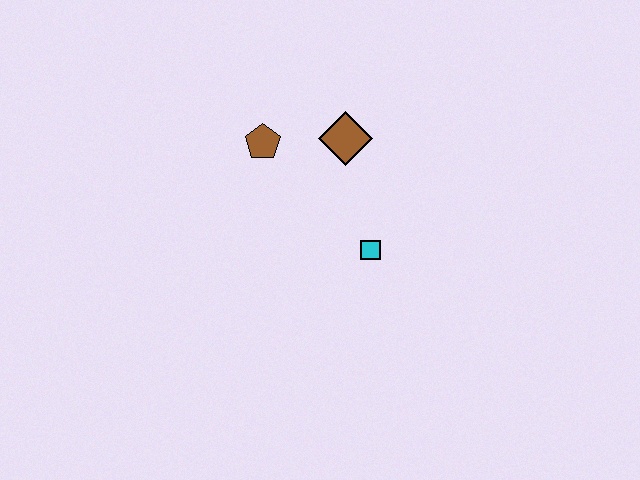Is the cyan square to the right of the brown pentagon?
Yes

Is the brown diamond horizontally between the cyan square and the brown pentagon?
Yes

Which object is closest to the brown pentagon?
The brown diamond is closest to the brown pentagon.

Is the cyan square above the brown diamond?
No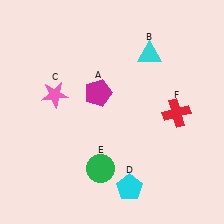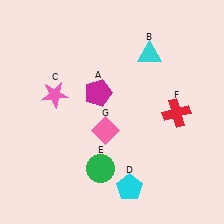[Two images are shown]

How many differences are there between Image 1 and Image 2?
There is 1 difference between the two images.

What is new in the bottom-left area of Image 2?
A pink diamond (G) was added in the bottom-left area of Image 2.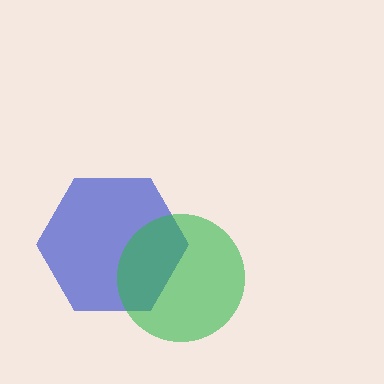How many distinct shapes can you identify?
There are 2 distinct shapes: a blue hexagon, a green circle.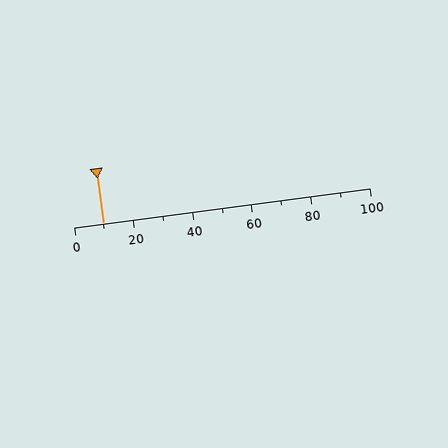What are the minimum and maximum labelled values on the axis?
The axis runs from 0 to 100.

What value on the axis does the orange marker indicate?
The marker indicates approximately 10.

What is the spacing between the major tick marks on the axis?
The major ticks are spaced 20 apart.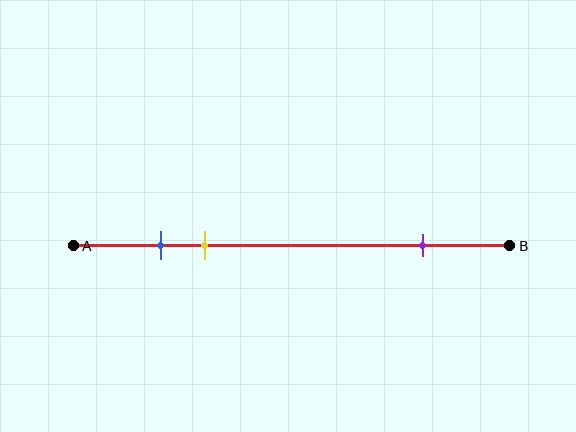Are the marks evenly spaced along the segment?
No, the marks are not evenly spaced.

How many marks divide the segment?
There are 3 marks dividing the segment.